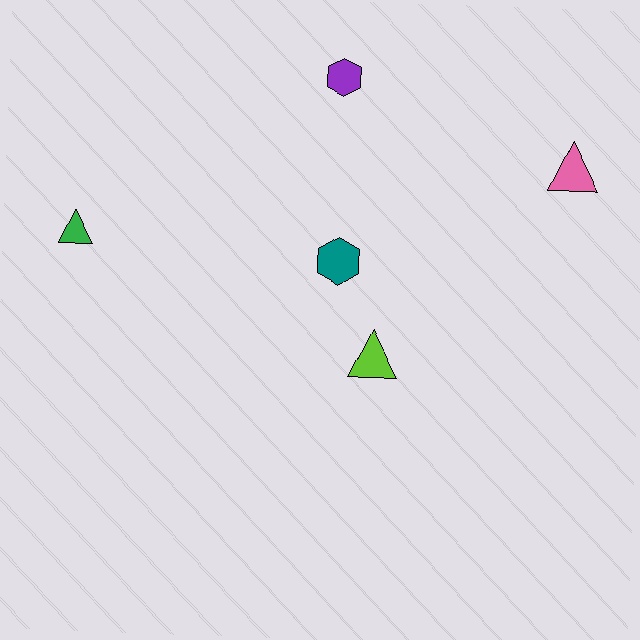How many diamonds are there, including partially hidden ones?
There are no diamonds.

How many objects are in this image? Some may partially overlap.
There are 5 objects.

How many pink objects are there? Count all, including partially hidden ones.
There is 1 pink object.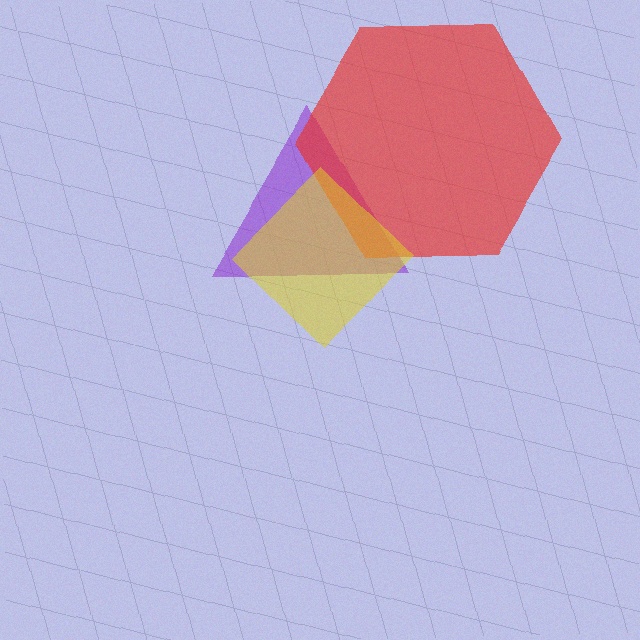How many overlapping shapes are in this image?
There are 3 overlapping shapes in the image.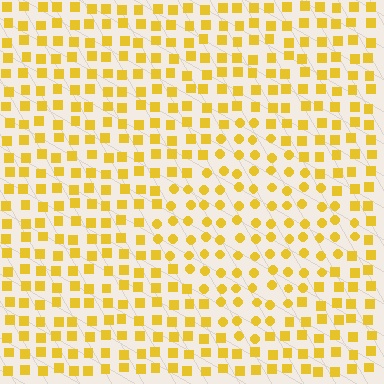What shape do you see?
I see a diamond.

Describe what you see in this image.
The image is filled with small yellow elements arranged in a uniform grid. A diamond-shaped region contains circles, while the surrounding area contains squares. The boundary is defined purely by the change in element shape.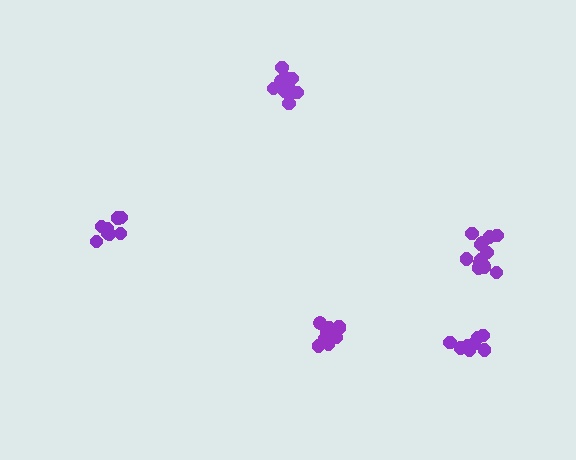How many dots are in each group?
Group 1: 12 dots, Group 2: 13 dots, Group 3: 10 dots, Group 4: 12 dots, Group 5: 8 dots (55 total).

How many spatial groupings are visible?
There are 5 spatial groupings.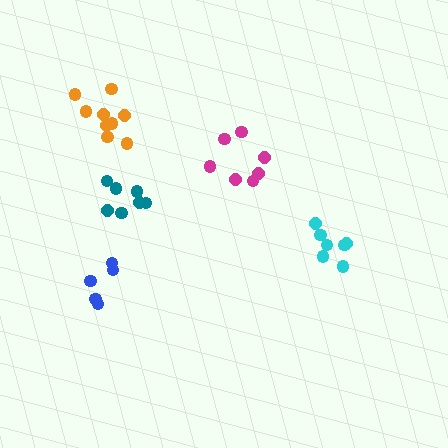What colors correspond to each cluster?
The clusters are colored: blue, orange, cyan, magenta, teal.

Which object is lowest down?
The blue cluster is bottommost.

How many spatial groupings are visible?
There are 5 spatial groupings.